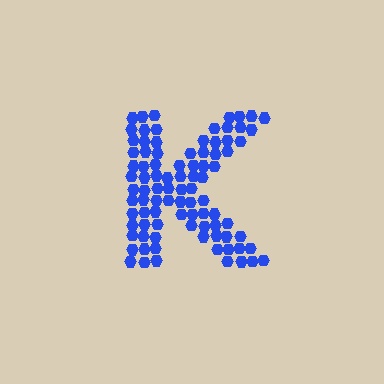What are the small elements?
The small elements are hexagons.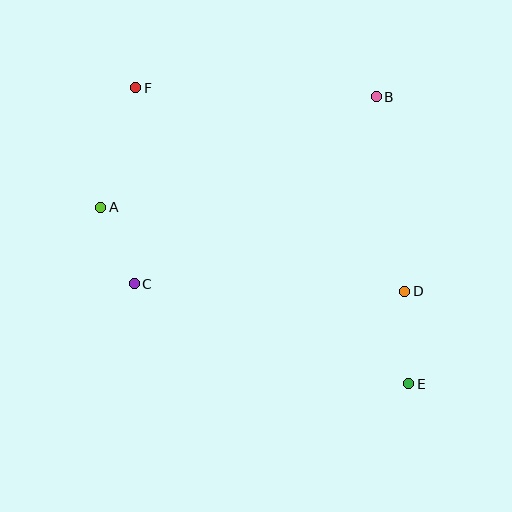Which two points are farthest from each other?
Points E and F are farthest from each other.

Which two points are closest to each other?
Points A and C are closest to each other.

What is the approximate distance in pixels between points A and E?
The distance between A and E is approximately 355 pixels.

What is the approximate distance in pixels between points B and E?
The distance between B and E is approximately 289 pixels.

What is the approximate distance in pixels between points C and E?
The distance between C and E is approximately 293 pixels.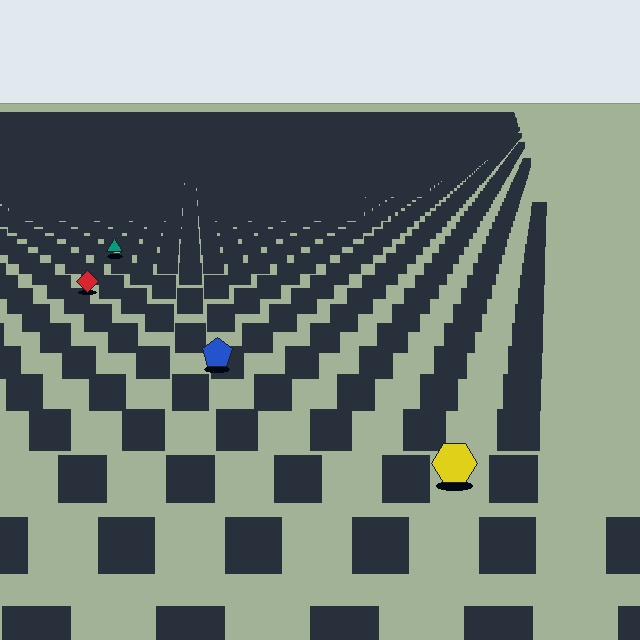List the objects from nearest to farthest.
From nearest to farthest: the yellow hexagon, the blue pentagon, the red diamond, the teal triangle.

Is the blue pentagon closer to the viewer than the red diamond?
Yes. The blue pentagon is closer — you can tell from the texture gradient: the ground texture is coarser near it.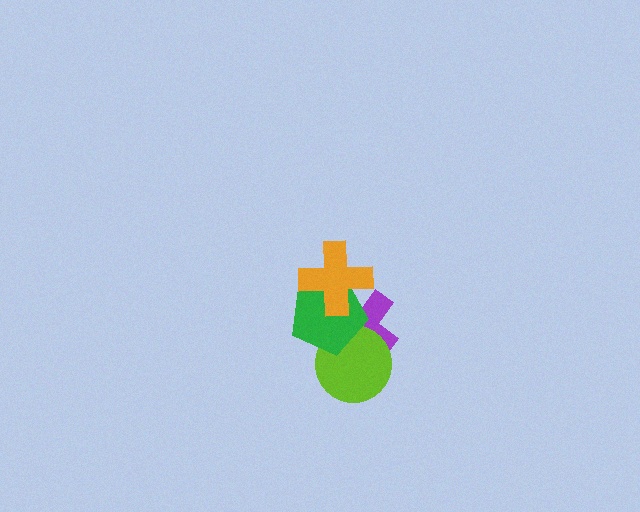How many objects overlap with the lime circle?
2 objects overlap with the lime circle.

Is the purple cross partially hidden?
Yes, it is partially covered by another shape.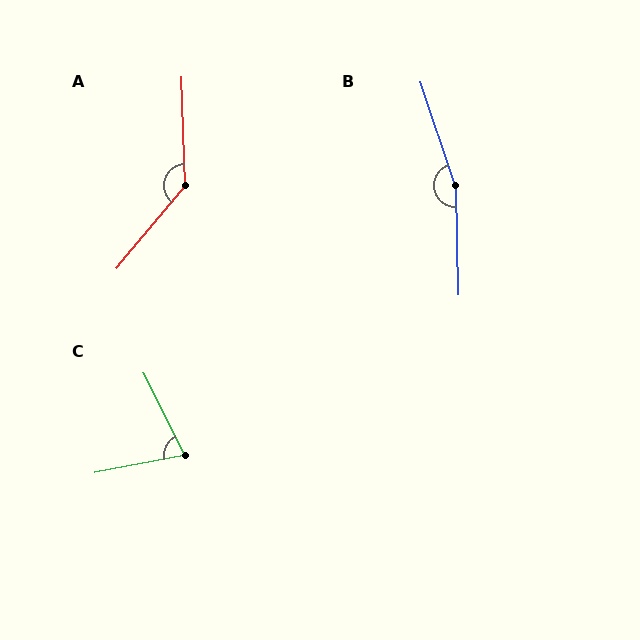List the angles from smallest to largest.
C (74°), A (138°), B (163°).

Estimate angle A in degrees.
Approximately 138 degrees.